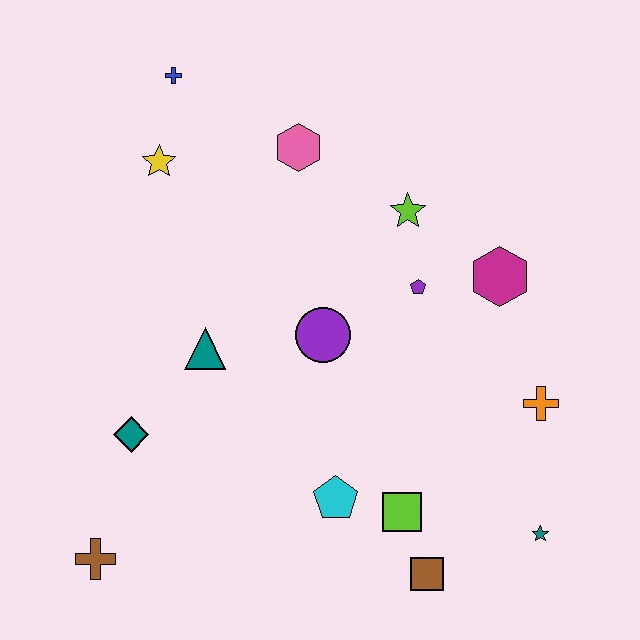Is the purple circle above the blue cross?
No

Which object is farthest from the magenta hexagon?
The brown cross is farthest from the magenta hexagon.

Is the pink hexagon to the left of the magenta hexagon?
Yes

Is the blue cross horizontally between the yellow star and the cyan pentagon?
Yes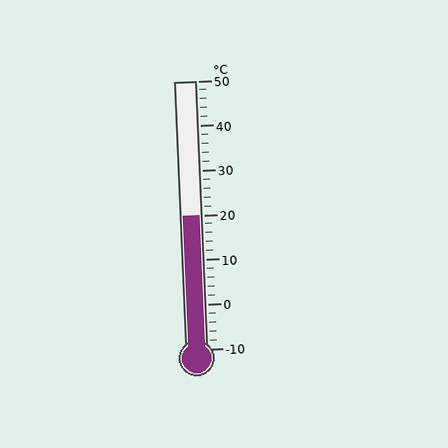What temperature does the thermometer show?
The thermometer shows approximately 20°C.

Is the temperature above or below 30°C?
The temperature is below 30°C.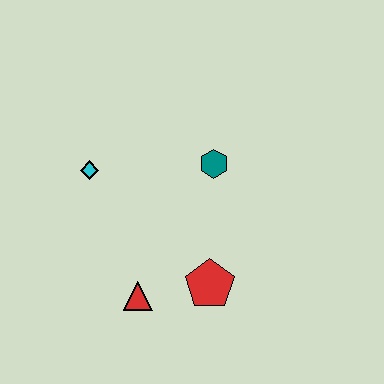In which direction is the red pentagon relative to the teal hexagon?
The red pentagon is below the teal hexagon.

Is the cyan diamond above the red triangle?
Yes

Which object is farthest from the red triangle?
The teal hexagon is farthest from the red triangle.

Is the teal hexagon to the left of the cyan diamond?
No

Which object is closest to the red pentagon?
The red triangle is closest to the red pentagon.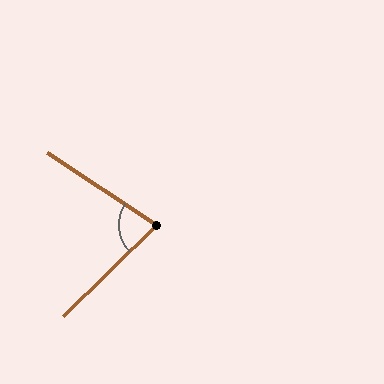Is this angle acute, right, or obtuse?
It is acute.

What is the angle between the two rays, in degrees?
Approximately 78 degrees.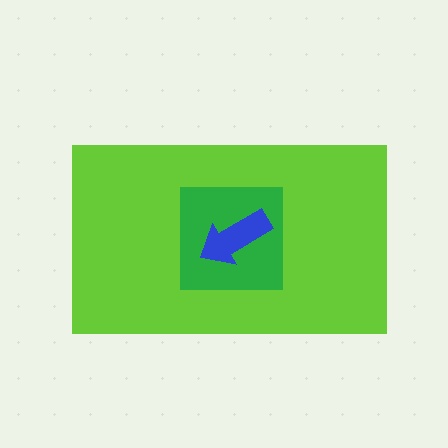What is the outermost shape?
The lime rectangle.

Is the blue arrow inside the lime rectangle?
Yes.